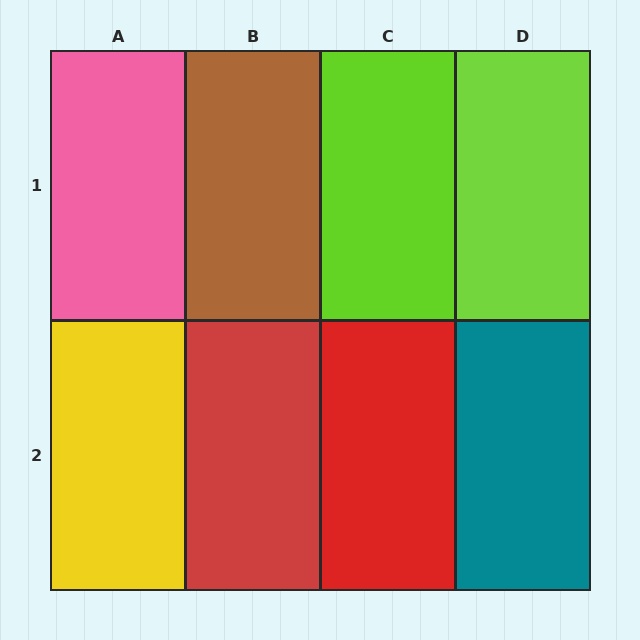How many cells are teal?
1 cell is teal.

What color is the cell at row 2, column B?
Red.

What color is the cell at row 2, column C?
Red.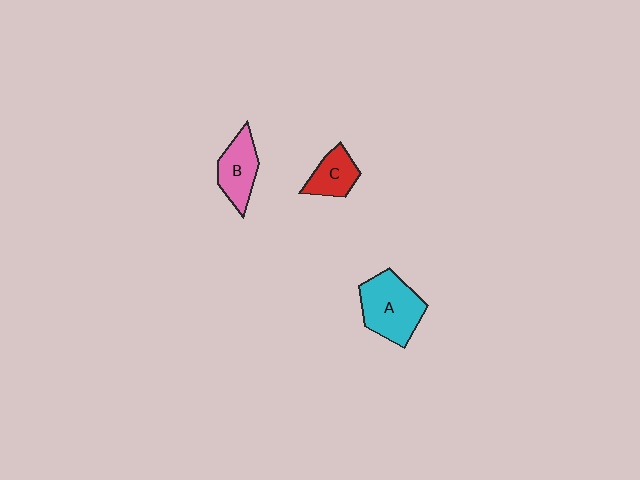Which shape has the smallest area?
Shape C (red).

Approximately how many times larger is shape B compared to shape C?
Approximately 1.2 times.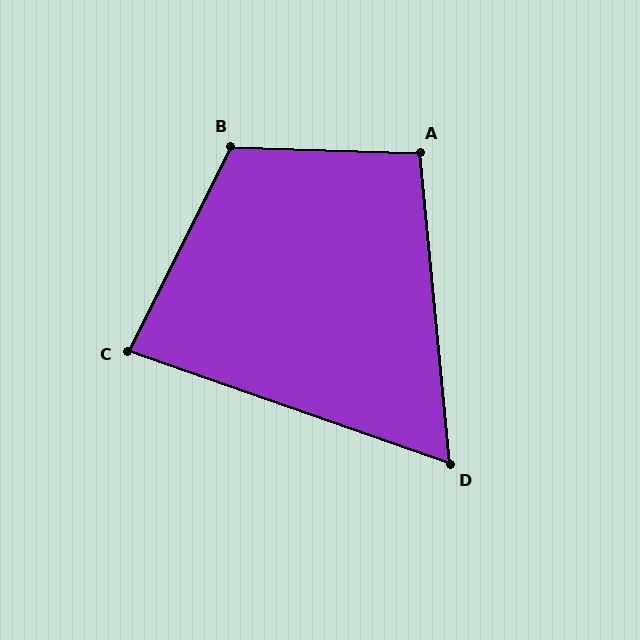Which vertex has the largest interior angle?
B, at approximately 115 degrees.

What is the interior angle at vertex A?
Approximately 97 degrees (obtuse).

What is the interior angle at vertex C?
Approximately 83 degrees (acute).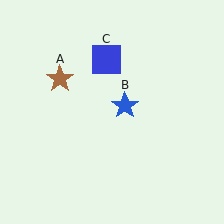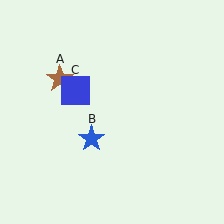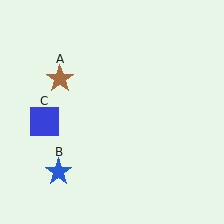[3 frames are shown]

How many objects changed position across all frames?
2 objects changed position: blue star (object B), blue square (object C).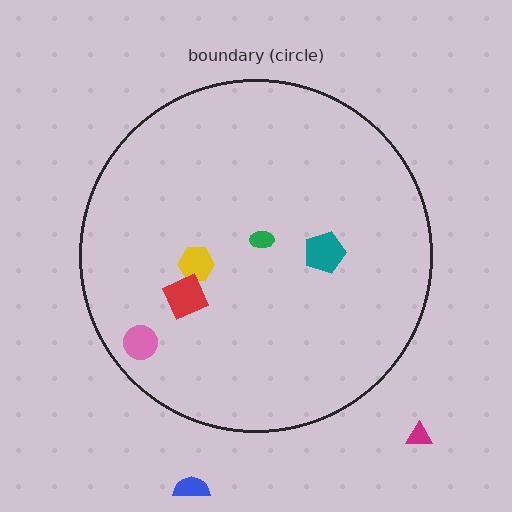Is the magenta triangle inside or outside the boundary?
Outside.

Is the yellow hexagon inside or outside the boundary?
Inside.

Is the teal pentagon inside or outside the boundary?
Inside.